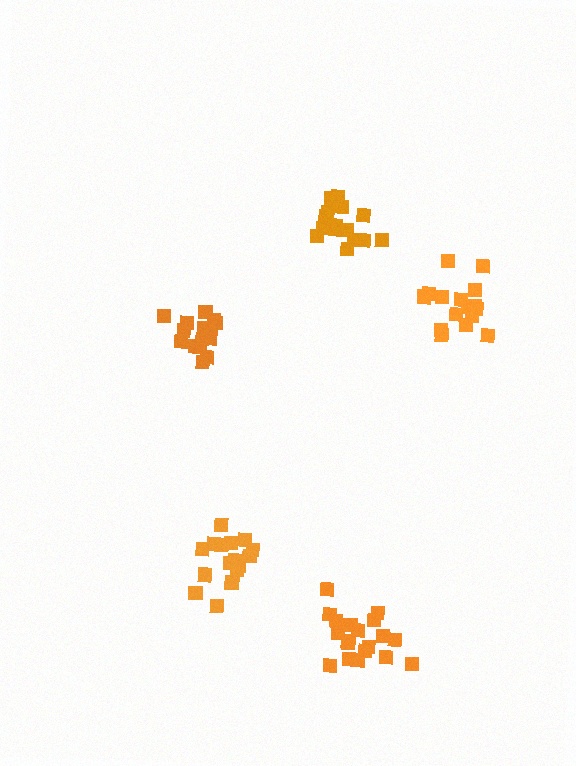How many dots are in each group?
Group 1: 16 dots, Group 2: 16 dots, Group 3: 20 dots, Group 4: 16 dots, Group 5: 17 dots (85 total).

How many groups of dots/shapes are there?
There are 5 groups.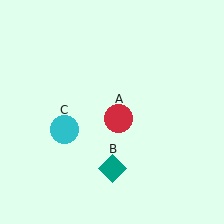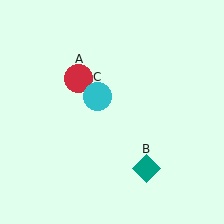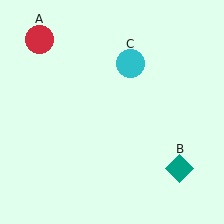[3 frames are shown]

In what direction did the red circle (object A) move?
The red circle (object A) moved up and to the left.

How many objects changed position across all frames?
3 objects changed position: red circle (object A), teal diamond (object B), cyan circle (object C).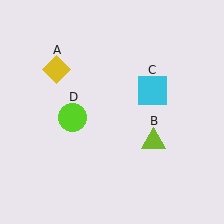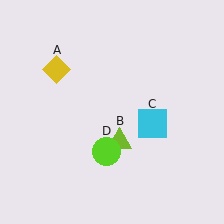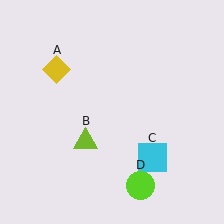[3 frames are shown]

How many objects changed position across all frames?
3 objects changed position: lime triangle (object B), cyan square (object C), lime circle (object D).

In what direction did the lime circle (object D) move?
The lime circle (object D) moved down and to the right.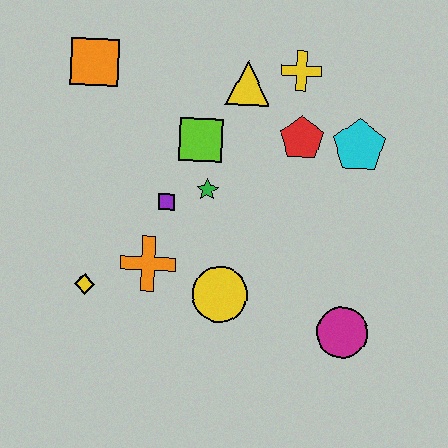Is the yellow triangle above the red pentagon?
Yes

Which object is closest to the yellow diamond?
The orange cross is closest to the yellow diamond.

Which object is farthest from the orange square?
The magenta circle is farthest from the orange square.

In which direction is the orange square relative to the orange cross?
The orange square is above the orange cross.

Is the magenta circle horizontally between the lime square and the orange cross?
No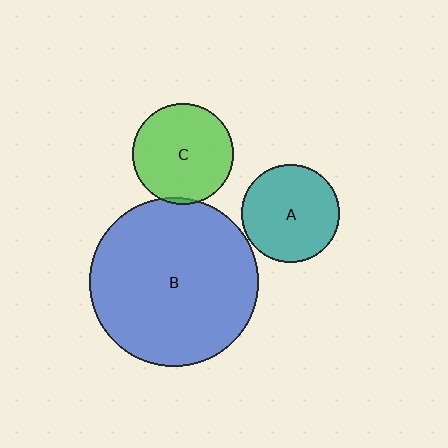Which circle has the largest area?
Circle B (blue).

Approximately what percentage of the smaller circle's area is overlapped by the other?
Approximately 5%.